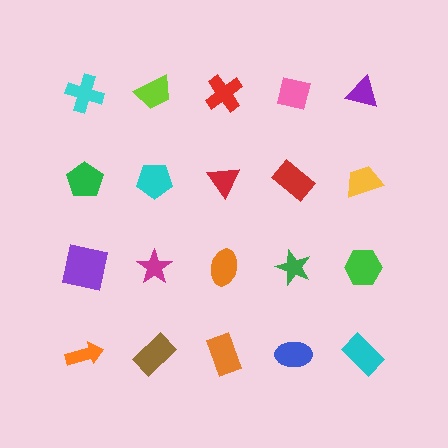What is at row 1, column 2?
A lime trapezoid.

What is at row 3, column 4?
A green star.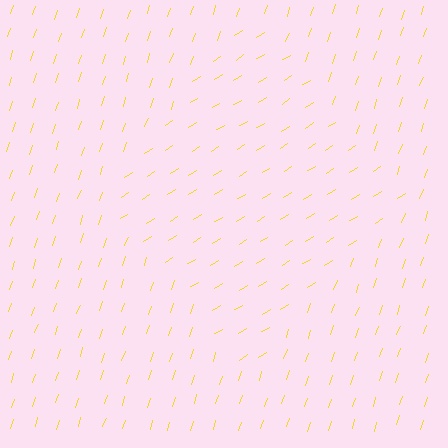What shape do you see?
I see a diamond.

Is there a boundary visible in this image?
Yes, there is a texture boundary formed by a change in line orientation.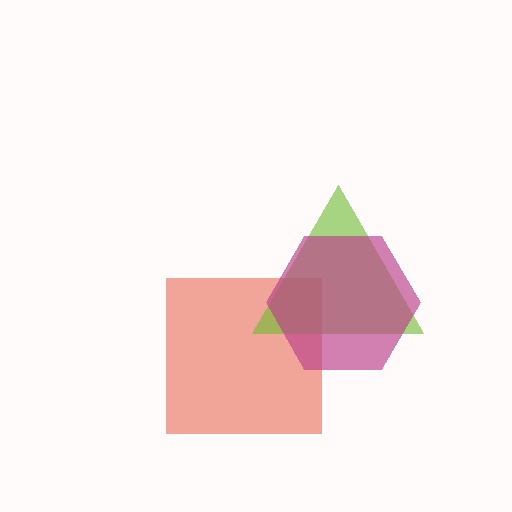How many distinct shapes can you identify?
There are 3 distinct shapes: a red square, a lime triangle, a magenta hexagon.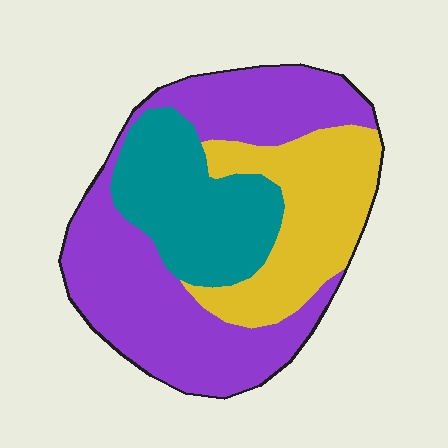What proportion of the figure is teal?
Teal takes up about one quarter (1/4) of the figure.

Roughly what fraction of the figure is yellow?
Yellow takes up between a sixth and a third of the figure.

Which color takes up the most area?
Purple, at roughly 50%.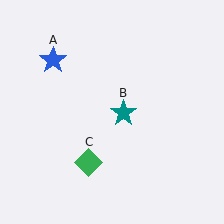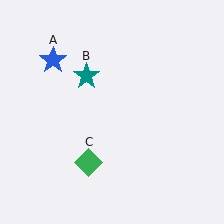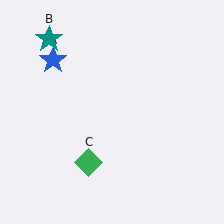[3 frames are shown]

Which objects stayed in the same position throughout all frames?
Blue star (object A) and green diamond (object C) remained stationary.